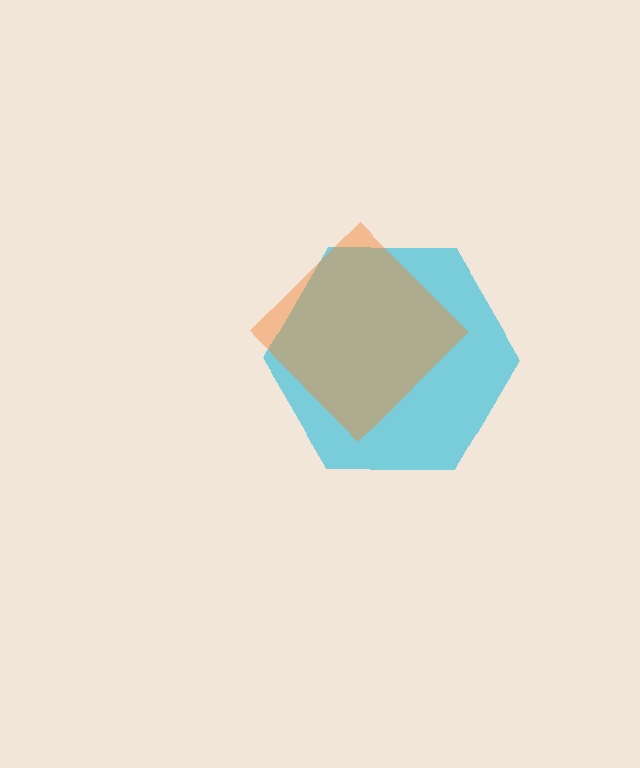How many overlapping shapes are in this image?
There are 2 overlapping shapes in the image.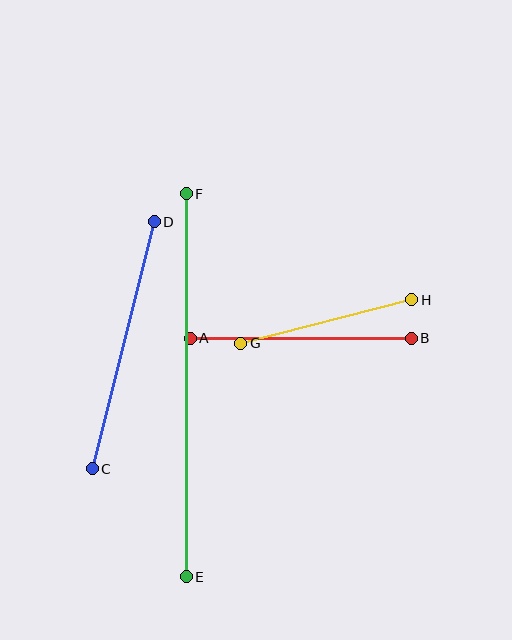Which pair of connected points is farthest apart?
Points E and F are farthest apart.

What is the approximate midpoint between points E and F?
The midpoint is at approximately (186, 385) pixels.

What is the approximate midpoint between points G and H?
The midpoint is at approximately (326, 321) pixels.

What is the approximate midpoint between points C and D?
The midpoint is at approximately (123, 345) pixels.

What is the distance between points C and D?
The distance is approximately 254 pixels.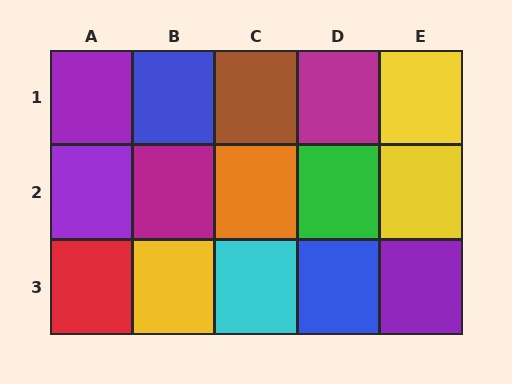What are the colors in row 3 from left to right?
Red, yellow, cyan, blue, purple.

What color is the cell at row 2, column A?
Purple.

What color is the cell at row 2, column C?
Orange.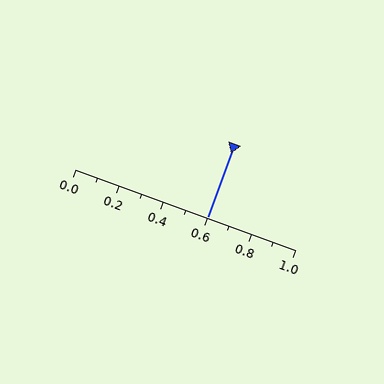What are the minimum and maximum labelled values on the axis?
The axis runs from 0.0 to 1.0.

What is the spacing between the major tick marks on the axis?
The major ticks are spaced 0.2 apart.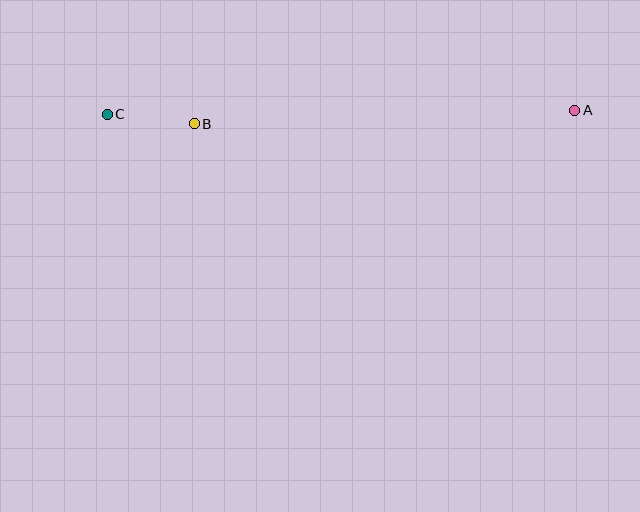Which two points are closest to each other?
Points B and C are closest to each other.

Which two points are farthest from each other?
Points A and C are farthest from each other.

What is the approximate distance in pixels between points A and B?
The distance between A and B is approximately 381 pixels.